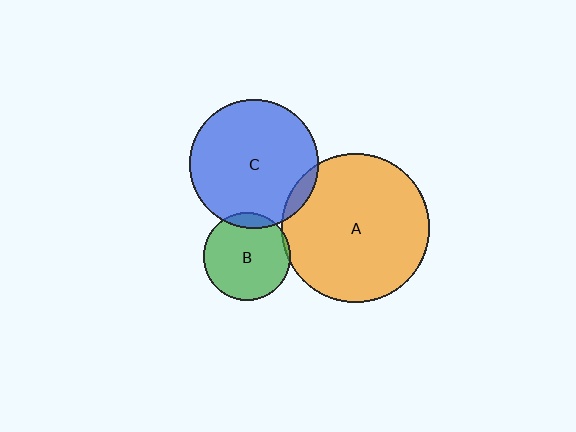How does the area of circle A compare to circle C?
Approximately 1.3 times.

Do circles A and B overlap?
Yes.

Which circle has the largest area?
Circle A (orange).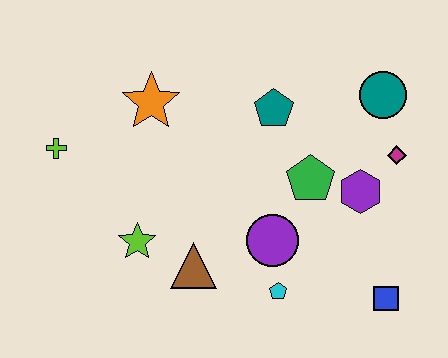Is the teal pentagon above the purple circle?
Yes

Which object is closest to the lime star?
The brown triangle is closest to the lime star.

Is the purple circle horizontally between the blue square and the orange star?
Yes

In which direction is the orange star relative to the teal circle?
The orange star is to the left of the teal circle.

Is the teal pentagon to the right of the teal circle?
No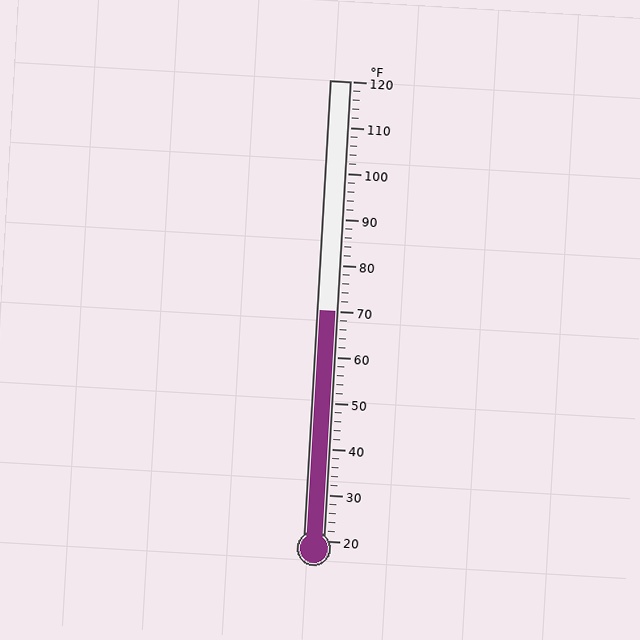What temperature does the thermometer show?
The thermometer shows approximately 70°F.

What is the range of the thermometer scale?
The thermometer scale ranges from 20°F to 120°F.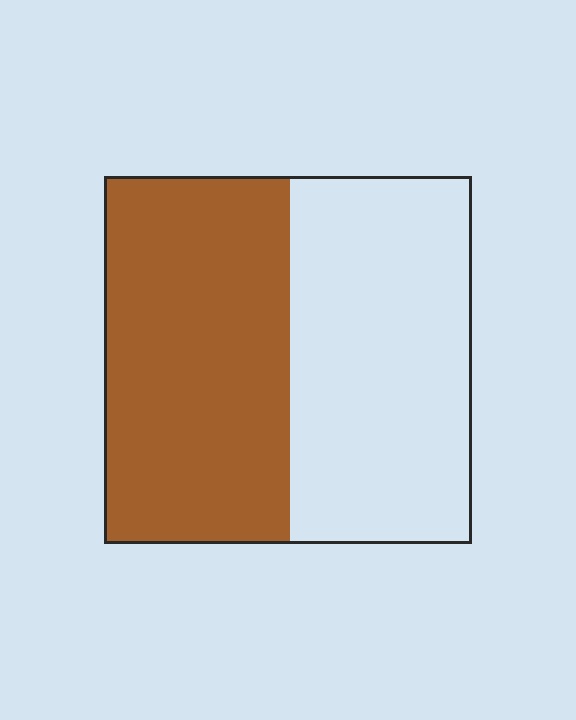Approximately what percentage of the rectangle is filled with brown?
Approximately 50%.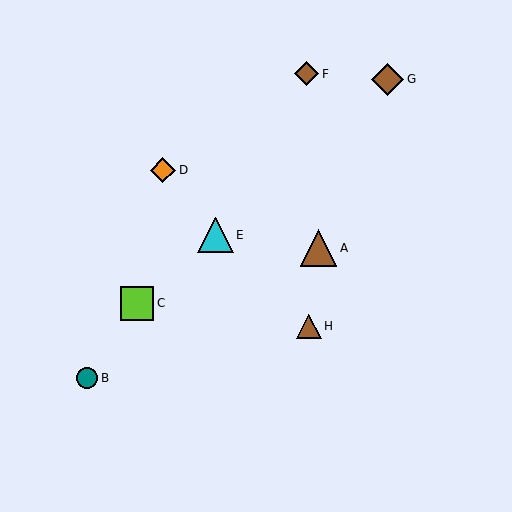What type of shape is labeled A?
Shape A is a brown triangle.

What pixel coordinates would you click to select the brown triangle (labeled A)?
Click at (318, 248) to select the brown triangle A.